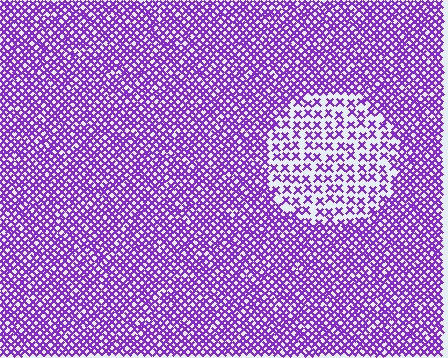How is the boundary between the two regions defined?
The boundary is defined by a change in element density (approximately 2.2x ratio). All elements are the same color, size, and shape.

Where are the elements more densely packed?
The elements are more densely packed outside the circle boundary.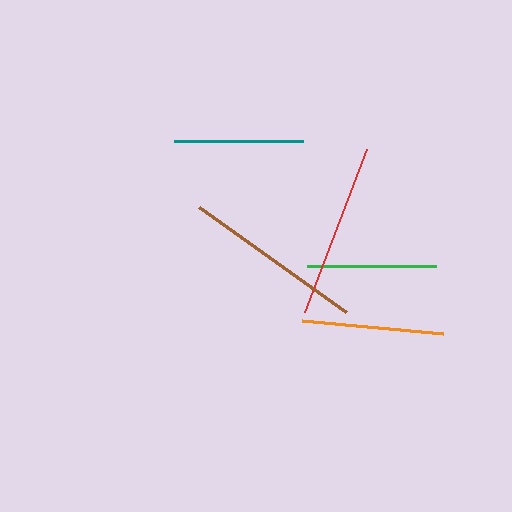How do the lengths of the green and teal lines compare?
The green and teal lines are approximately the same length.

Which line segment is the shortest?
The teal line is the shortest at approximately 128 pixels.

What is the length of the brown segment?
The brown segment is approximately 181 pixels long.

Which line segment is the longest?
The brown line is the longest at approximately 181 pixels.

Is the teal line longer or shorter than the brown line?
The brown line is longer than the teal line.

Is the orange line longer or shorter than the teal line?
The orange line is longer than the teal line.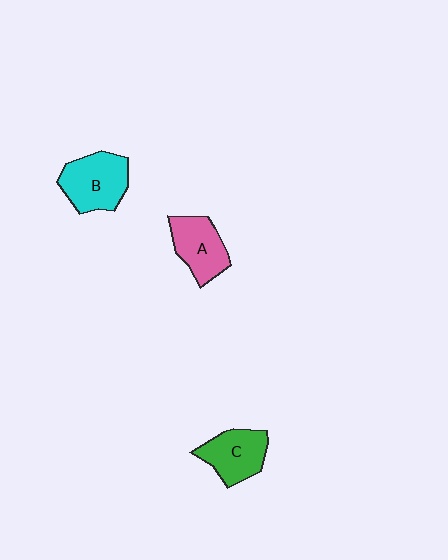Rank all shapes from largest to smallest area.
From largest to smallest: B (cyan), C (green), A (pink).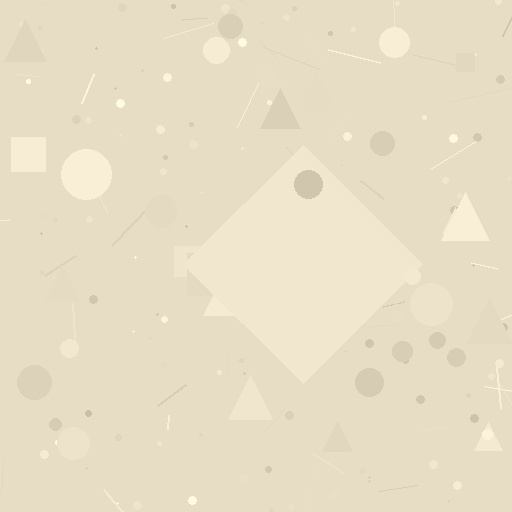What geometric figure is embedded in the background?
A diamond is embedded in the background.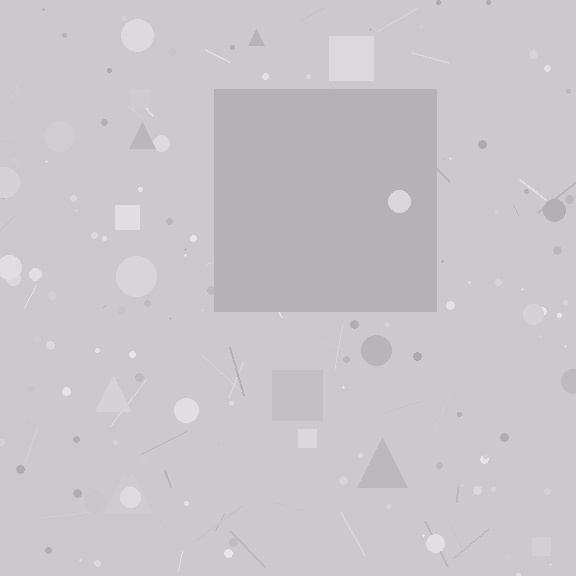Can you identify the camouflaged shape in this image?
The camouflaged shape is a square.